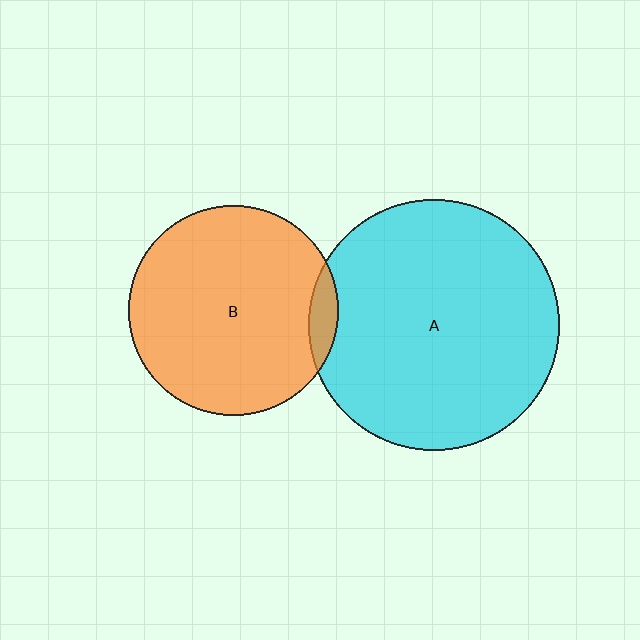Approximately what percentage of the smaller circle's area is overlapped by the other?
Approximately 5%.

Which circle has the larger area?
Circle A (cyan).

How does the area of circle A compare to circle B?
Approximately 1.4 times.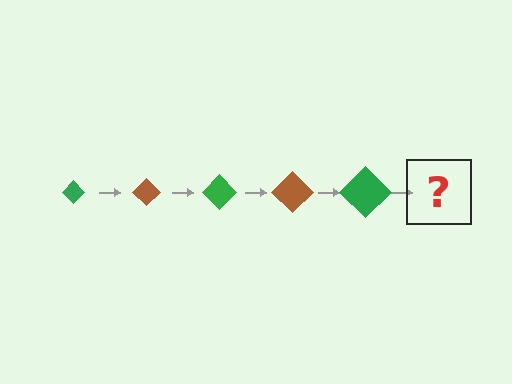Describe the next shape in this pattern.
It should be a brown diamond, larger than the previous one.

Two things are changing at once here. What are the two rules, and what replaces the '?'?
The two rules are that the diamond grows larger each step and the color cycles through green and brown. The '?' should be a brown diamond, larger than the previous one.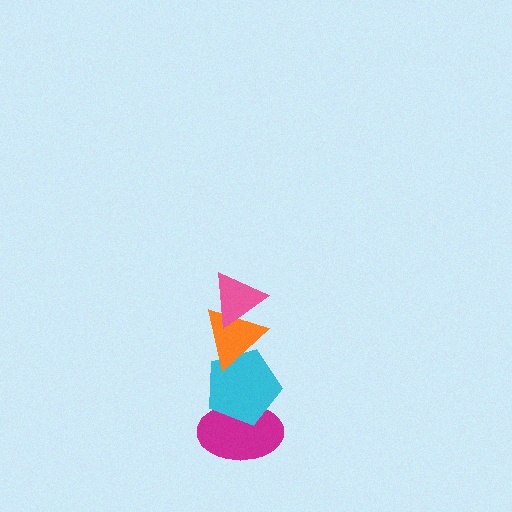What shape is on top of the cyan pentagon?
The orange triangle is on top of the cyan pentagon.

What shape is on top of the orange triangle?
The pink triangle is on top of the orange triangle.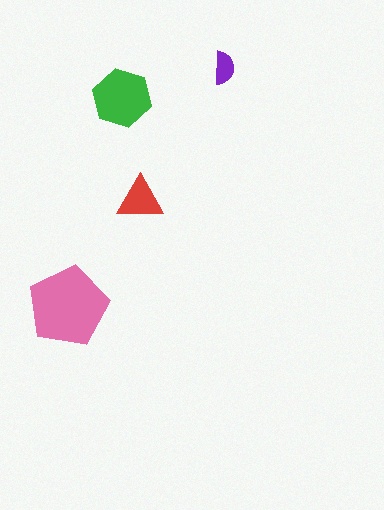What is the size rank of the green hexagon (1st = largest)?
2nd.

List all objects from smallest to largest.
The purple semicircle, the red triangle, the green hexagon, the pink pentagon.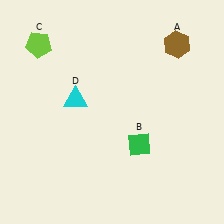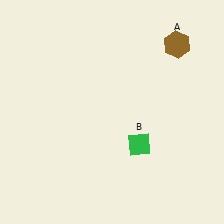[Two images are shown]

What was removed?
The cyan triangle (D), the lime pentagon (C) were removed in Image 2.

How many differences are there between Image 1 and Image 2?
There are 2 differences between the two images.